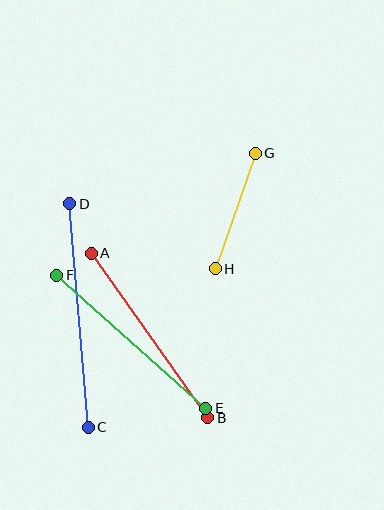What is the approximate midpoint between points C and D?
The midpoint is at approximately (79, 315) pixels.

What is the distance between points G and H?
The distance is approximately 123 pixels.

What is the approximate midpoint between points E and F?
The midpoint is at approximately (131, 342) pixels.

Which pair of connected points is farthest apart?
Points C and D are farthest apart.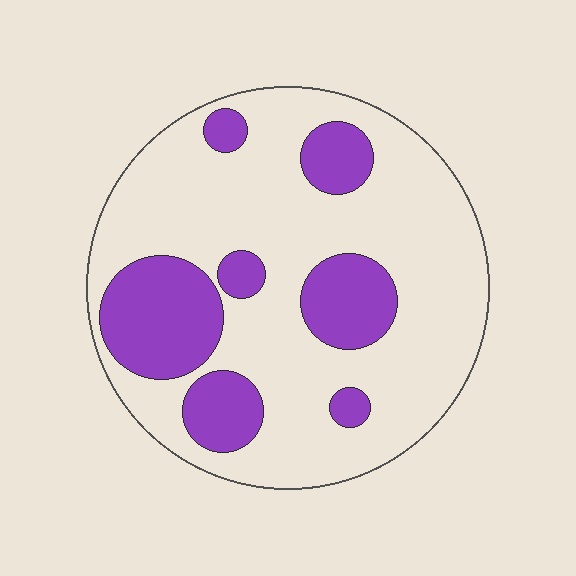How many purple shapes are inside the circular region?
7.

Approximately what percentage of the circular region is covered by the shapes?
Approximately 25%.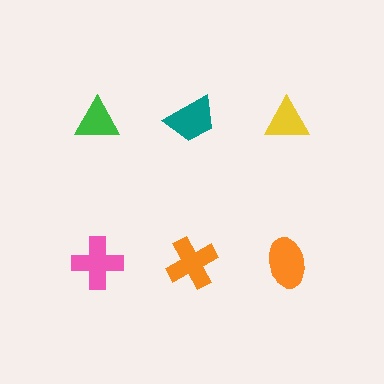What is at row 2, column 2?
An orange cross.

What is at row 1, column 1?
A green triangle.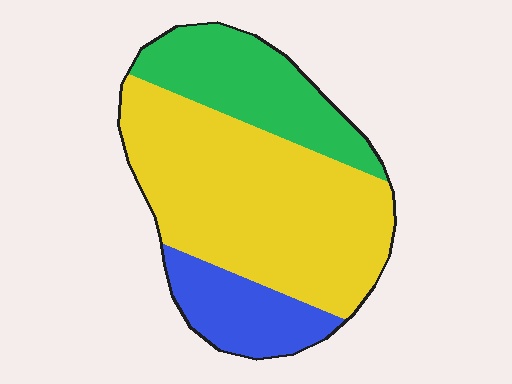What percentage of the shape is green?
Green takes up about one quarter (1/4) of the shape.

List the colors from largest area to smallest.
From largest to smallest: yellow, green, blue.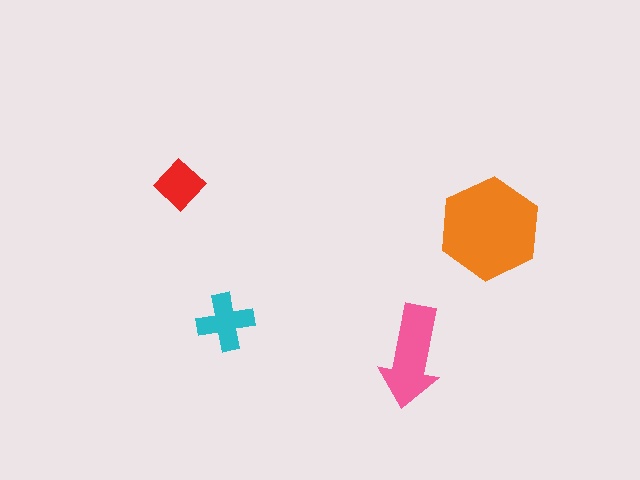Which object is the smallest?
The red diamond.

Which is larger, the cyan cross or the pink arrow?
The pink arrow.